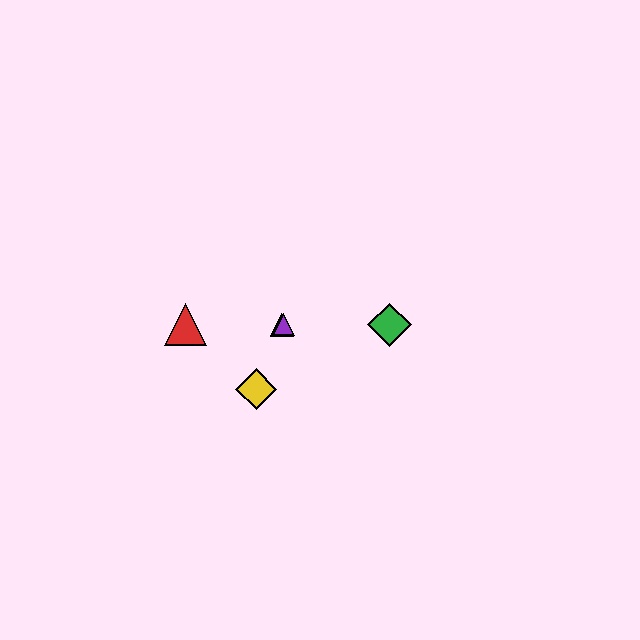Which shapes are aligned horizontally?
The red triangle, the blue triangle, the green diamond, the purple triangle are aligned horizontally.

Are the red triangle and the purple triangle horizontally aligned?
Yes, both are at y≈325.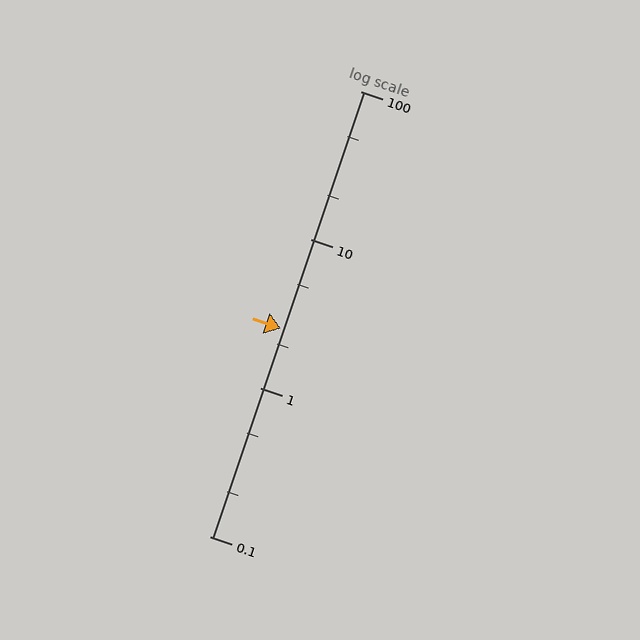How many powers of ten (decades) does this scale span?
The scale spans 3 decades, from 0.1 to 100.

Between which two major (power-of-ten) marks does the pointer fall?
The pointer is between 1 and 10.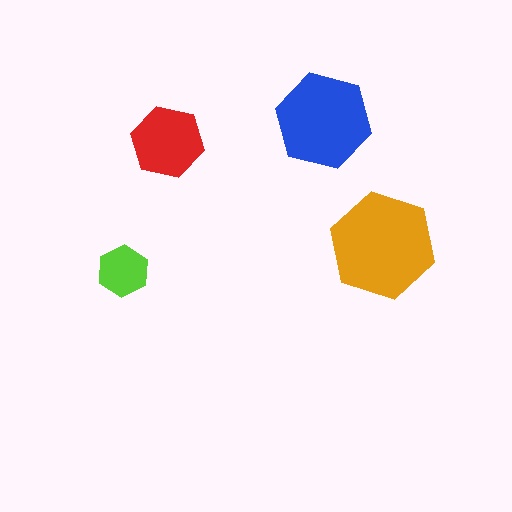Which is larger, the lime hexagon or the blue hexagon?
The blue one.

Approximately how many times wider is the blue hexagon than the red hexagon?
About 1.5 times wider.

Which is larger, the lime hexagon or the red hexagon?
The red one.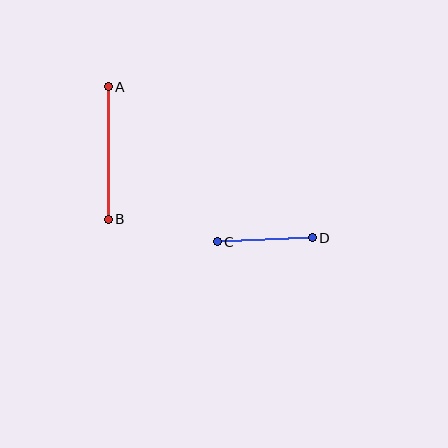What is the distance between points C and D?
The distance is approximately 95 pixels.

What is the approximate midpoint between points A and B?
The midpoint is at approximately (108, 153) pixels.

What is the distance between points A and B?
The distance is approximately 133 pixels.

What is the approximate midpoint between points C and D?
The midpoint is at approximately (265, 240) pixels.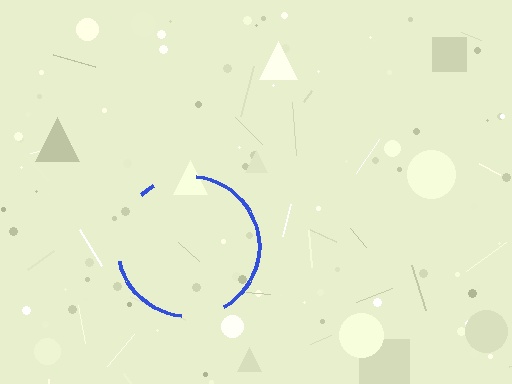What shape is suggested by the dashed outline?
The dashed outline suggests a circle.